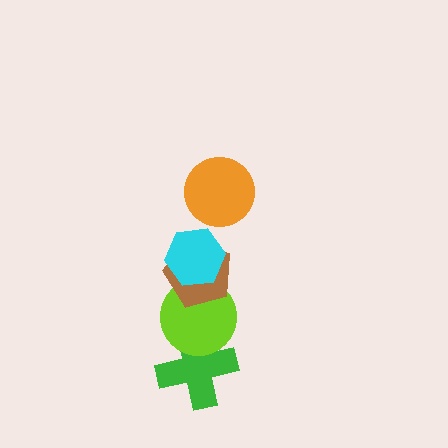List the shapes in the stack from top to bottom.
From top to bottom: the orange circle, the cyan hexagon, the brown pentagon, the lime circle, the green cross.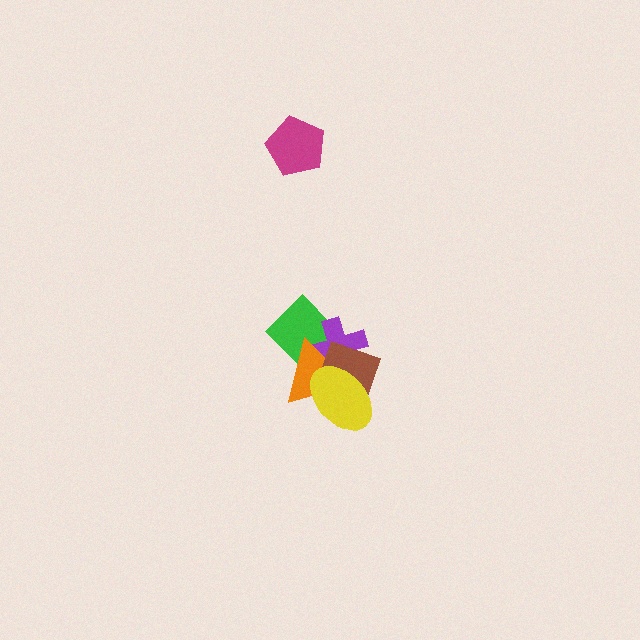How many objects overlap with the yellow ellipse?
4 objects overlap with the yellow ellipse.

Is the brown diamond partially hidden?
Yes, it is partially covered by another shape.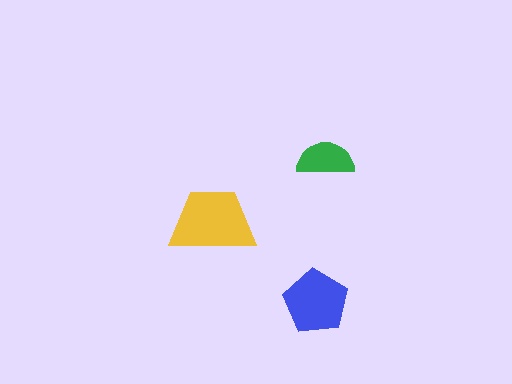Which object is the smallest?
The green semicircle.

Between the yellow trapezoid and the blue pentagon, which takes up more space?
The yellow trapezoid.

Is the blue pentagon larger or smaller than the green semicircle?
Larger.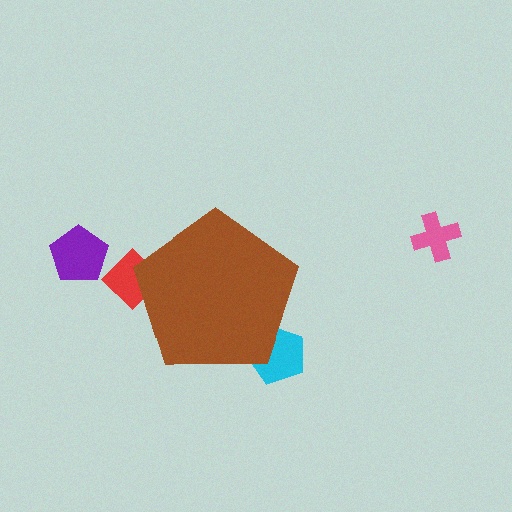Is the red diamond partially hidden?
Yes, the red diamond is partially hidden behind the brown pentagon.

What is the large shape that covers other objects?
A brown pentagon.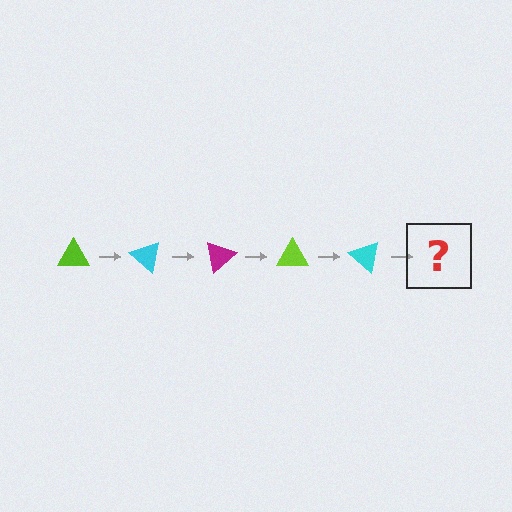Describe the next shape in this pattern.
It should be a magenta triangle, rotated 200 degrees from the start.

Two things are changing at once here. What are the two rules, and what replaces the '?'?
The two rules are that it rotates 40 degrees each step and the color cycles through lime, cyan, and magenta. The '?' should be a magenta triangle, rotated 200 degrees from the start.